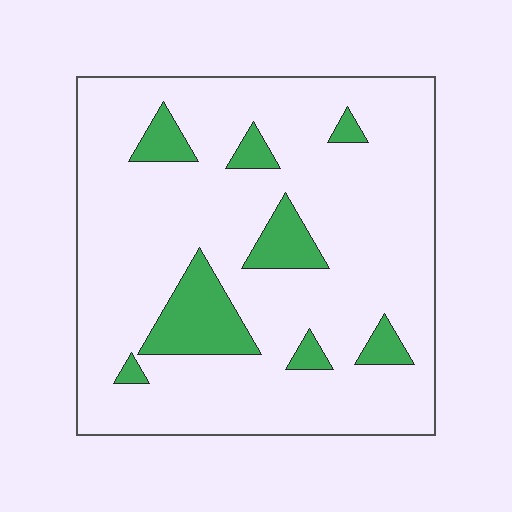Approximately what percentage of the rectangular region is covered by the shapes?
Approximately 15%.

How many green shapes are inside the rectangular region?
8.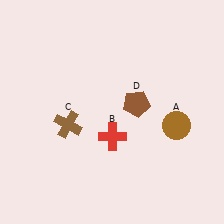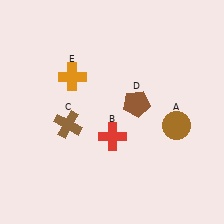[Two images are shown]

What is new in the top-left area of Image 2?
An orange cross (E) was added in the top-left area of Image 2.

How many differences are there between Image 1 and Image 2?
There is 1 difference between the two images.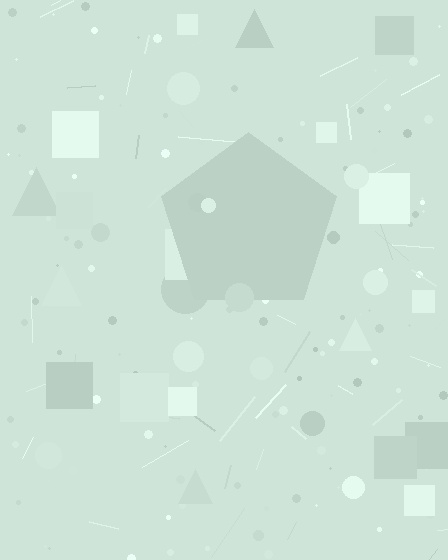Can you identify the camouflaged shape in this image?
The camouflaged shape is a pentagon.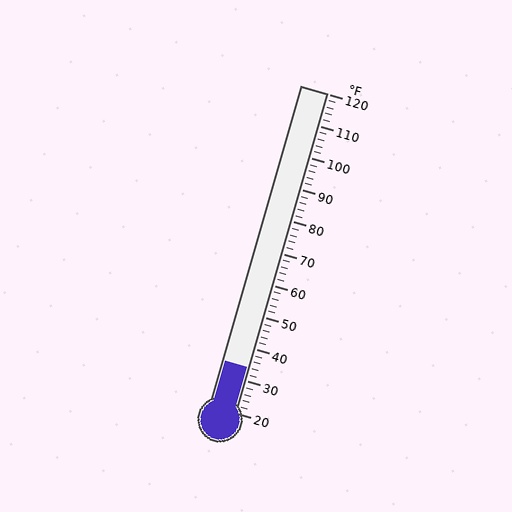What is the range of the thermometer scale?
The thermometer scale ranges from 20°F to 120°F.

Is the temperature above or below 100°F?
The temperature is below 100°F.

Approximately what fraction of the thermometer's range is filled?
The thermometer is filled to approximately 15% of its range.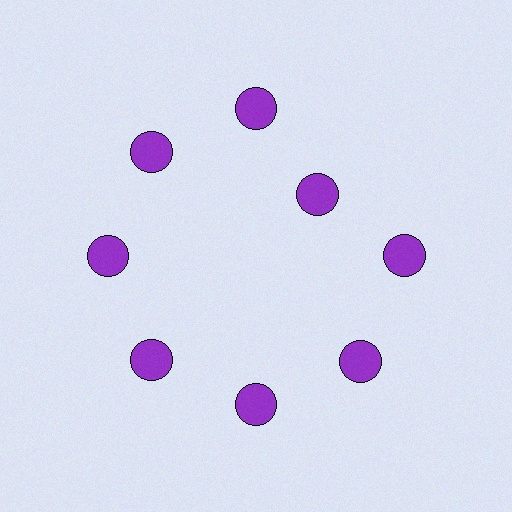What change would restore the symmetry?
The symmetry would be restored by moving it outward, back onto the ring so that all 8 circles sit at equal angles and equal distance from the center.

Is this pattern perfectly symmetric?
No. The 8 purple circles are arranged in a ring, but one element near the 2 o'clock position is pulled inward toward the center, breaking the 8-fold rotational symmetry.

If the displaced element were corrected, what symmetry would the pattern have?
It would have 8-fold rotational symmetry — the pattern would map onto itself every 45 degrees.